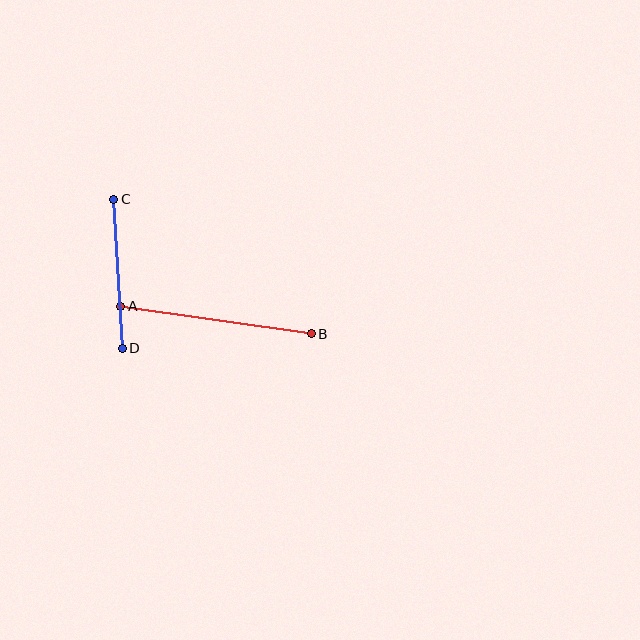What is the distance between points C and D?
The distance is approximately 150 pixels.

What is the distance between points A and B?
The distance is approximately 193 pixels.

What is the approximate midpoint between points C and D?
The midpoint is at approximately (118, 274) pixels.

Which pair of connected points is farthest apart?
Points A and B are farthest apart.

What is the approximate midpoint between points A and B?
The midpoint is at approximately (216, 320) pixels.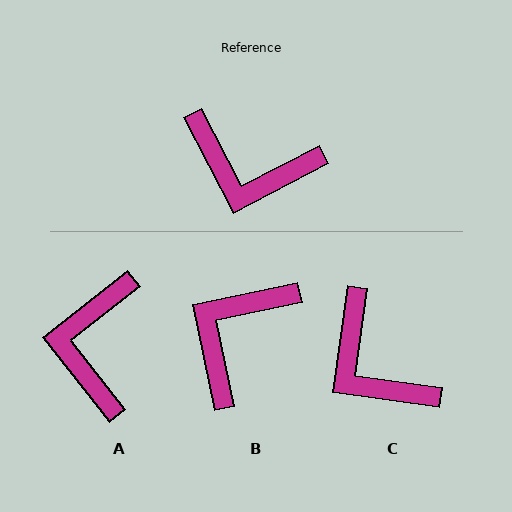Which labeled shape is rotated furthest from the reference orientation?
B, about 106 degrees away.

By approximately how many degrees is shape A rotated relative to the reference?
Approximately 80 degrees clockwise.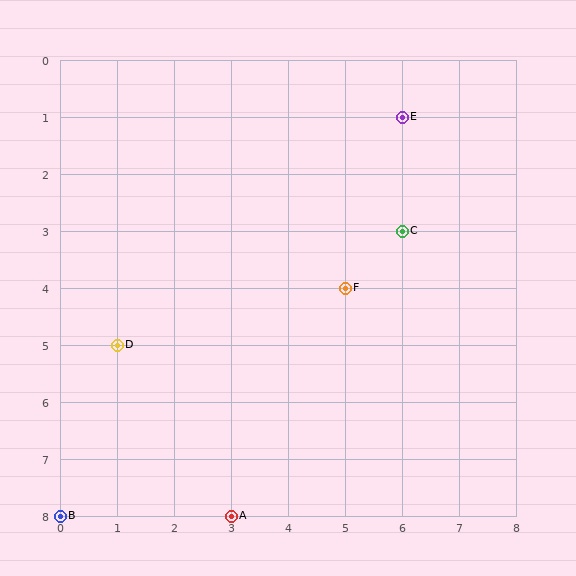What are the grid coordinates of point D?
Point D is at grid coordinates (1, 5).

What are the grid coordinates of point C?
Point C is at grid coordinates (6, 3).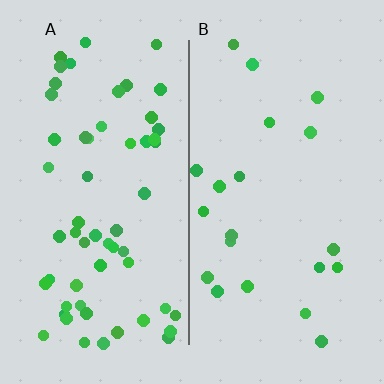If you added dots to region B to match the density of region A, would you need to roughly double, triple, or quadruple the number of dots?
Approximately triple.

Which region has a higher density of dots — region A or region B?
A (the left).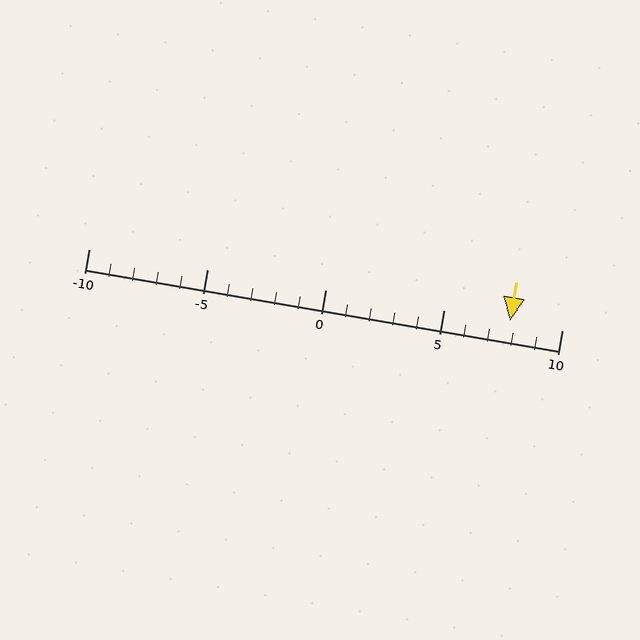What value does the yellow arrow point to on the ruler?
The yellow arrow points to approximately 8.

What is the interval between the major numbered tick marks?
The major tick marks are spaced 5 units apart.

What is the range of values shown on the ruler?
The ruler shows values from -10 to 10.